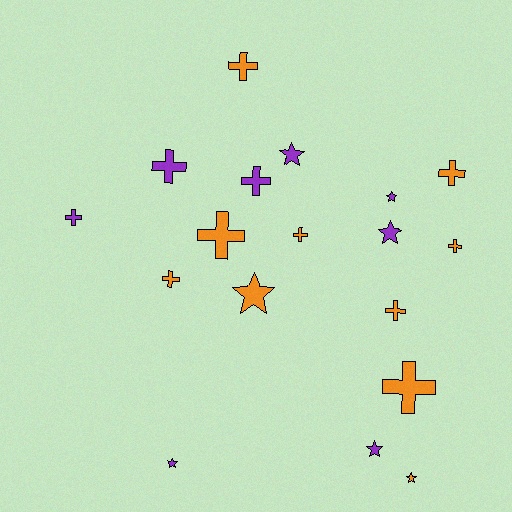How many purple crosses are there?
There are 3 purple crosses.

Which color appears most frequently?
Orange, with 10 objects.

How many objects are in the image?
There are 18 objects.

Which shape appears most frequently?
Cross, with 11 objects.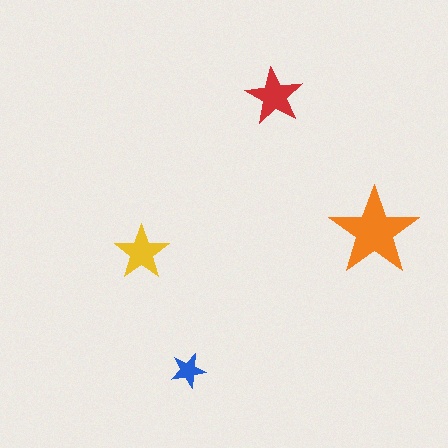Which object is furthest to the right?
The orange star is rightmost.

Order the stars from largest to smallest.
the orange one, the red one, the yellow one, the blue one.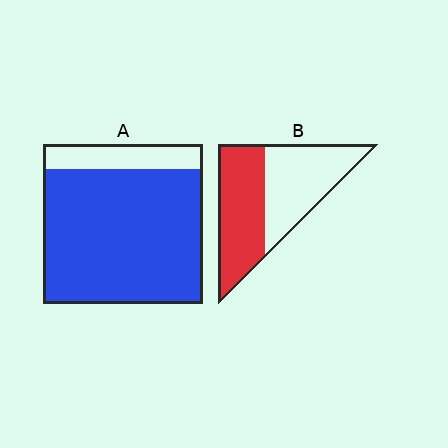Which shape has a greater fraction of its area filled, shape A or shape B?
Shape A.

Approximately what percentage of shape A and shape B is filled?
A is approximately 85% and B is approximately 50%.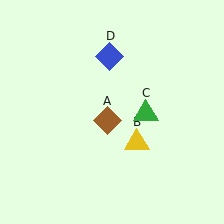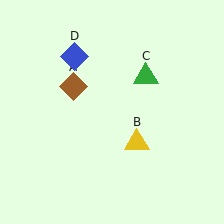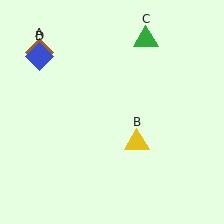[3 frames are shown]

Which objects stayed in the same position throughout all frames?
Yellow triangle (object B) remained stationary.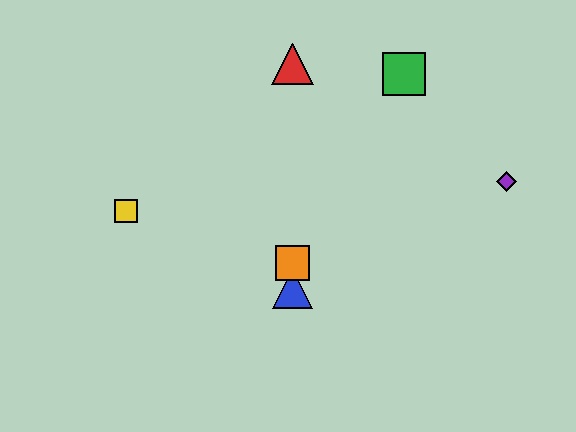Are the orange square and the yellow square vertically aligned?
No, the orange square is at x≈293 and the yellow square is at x≈126.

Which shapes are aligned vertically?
The red triangle, the blue triangle, the orange square are aligned vertically.